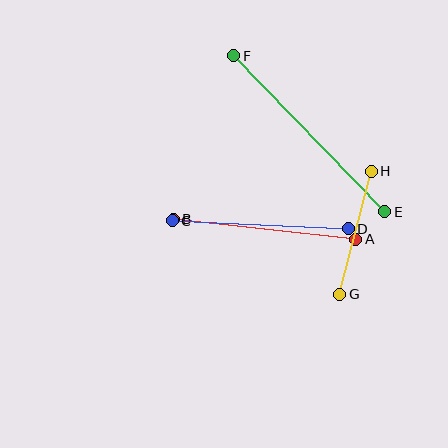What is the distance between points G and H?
The distance is approximately 127 pixels.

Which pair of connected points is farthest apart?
Points E and F are farthest apart.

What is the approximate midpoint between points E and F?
The midpoint is at approximately (309, 134) pixels.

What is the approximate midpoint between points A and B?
The midpoint is at approximately (264, 229) pixels.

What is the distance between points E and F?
The distance is approximately 217 pixels.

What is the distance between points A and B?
The distance is approximately 183 pixels.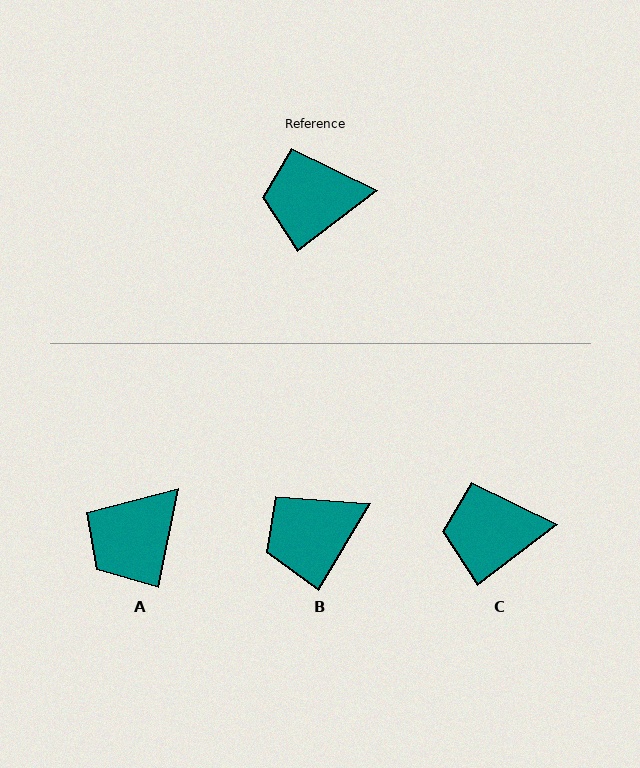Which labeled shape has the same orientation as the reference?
C.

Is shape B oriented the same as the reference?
No, it is off by about 22 degrees.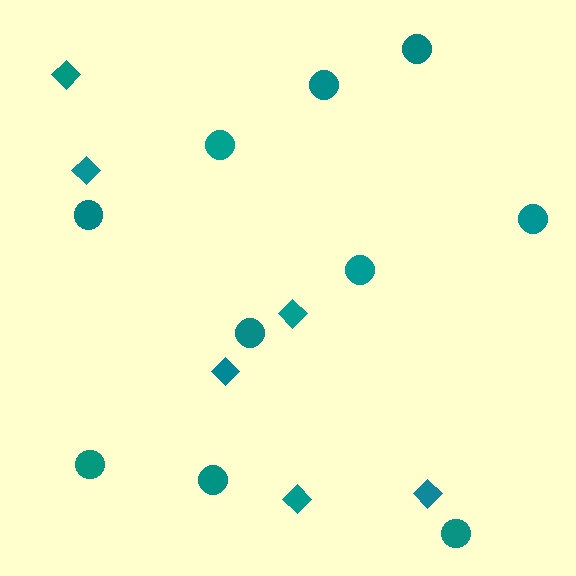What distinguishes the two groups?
There are 2 groups: one group of diamonds (6) and one group of circles (10).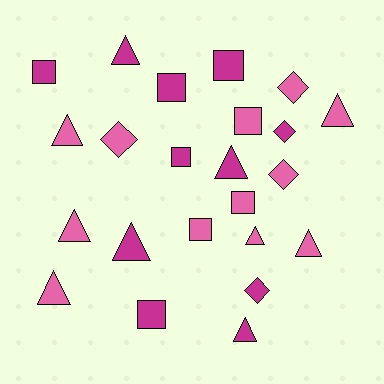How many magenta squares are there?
There are 5 magenta squares.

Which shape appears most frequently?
Triangle, with 10 objects.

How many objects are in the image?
There are 23 objects.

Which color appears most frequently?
Pink, with 12 objects.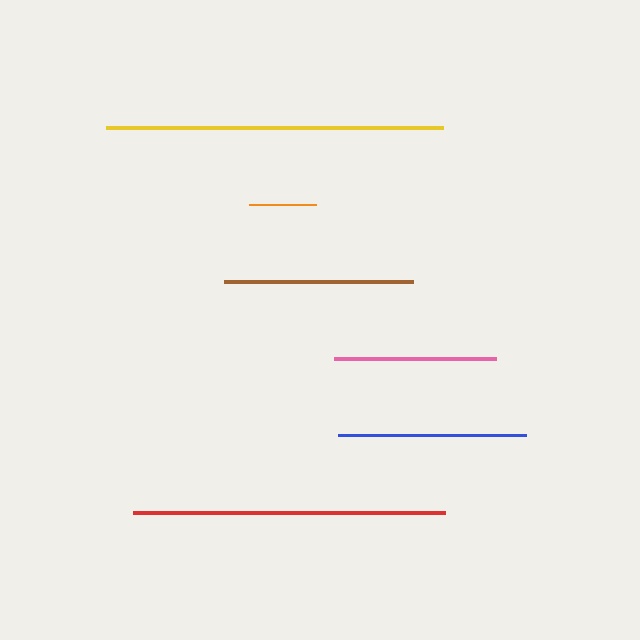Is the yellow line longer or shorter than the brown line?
The yellow line is longer than the brown line.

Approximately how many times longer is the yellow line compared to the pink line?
The yellow line is approximately 2.1 times the length of the pink line.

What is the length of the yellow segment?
The yellow segment is approximately 337 pixels long.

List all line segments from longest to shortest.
From longest to shortest: yellow, red, brown, blue, pink, orange.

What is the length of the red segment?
The red segment is approximately 313 pixels long.